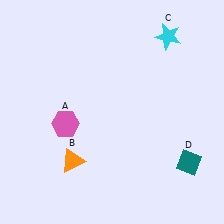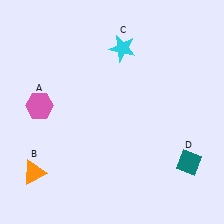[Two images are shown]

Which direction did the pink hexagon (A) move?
The pink hexagon (A) moved left.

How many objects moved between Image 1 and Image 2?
3 objects moved between the two images.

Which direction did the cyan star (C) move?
The cyan star (C) moved left.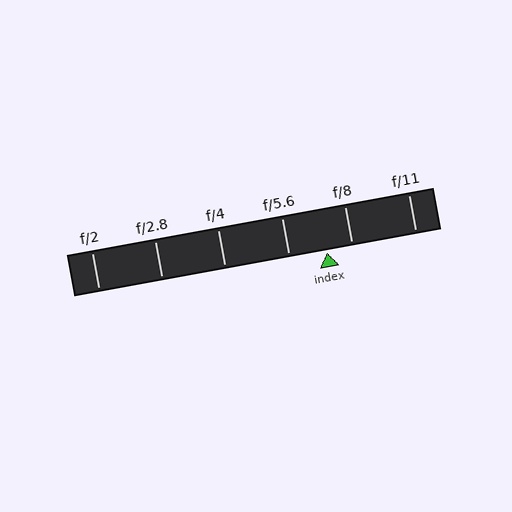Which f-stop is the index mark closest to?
The index mark is closest to f/8.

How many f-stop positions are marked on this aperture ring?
There are 6 f-stop positions marked.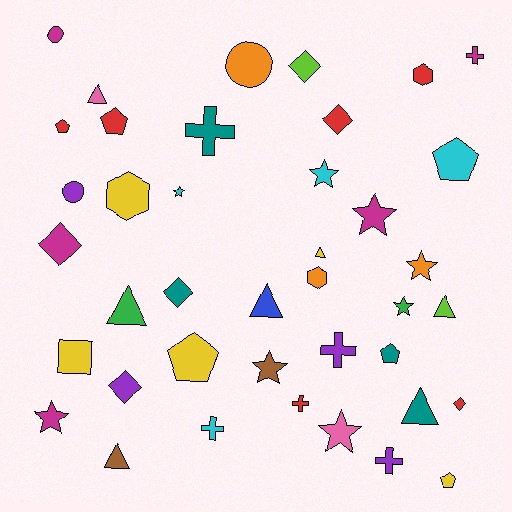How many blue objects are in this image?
There is 1 blue object.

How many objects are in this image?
There are 40 objects.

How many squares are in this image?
There is 1 square.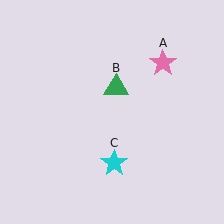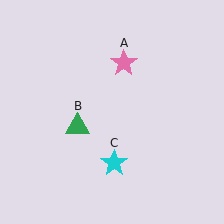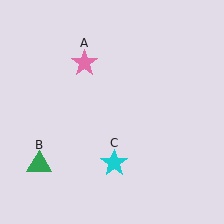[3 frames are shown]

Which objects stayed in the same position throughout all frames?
Cyan star (object C) remained stationary.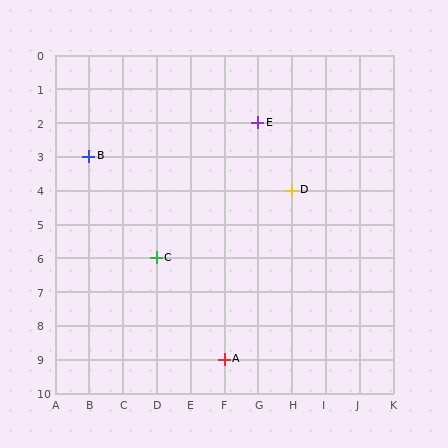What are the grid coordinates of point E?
Point E is at grid coordinates (G, 2).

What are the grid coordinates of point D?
Point D is at grid coordinates (H, 4).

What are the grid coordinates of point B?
Point B is at grid coordinates (B, 3).